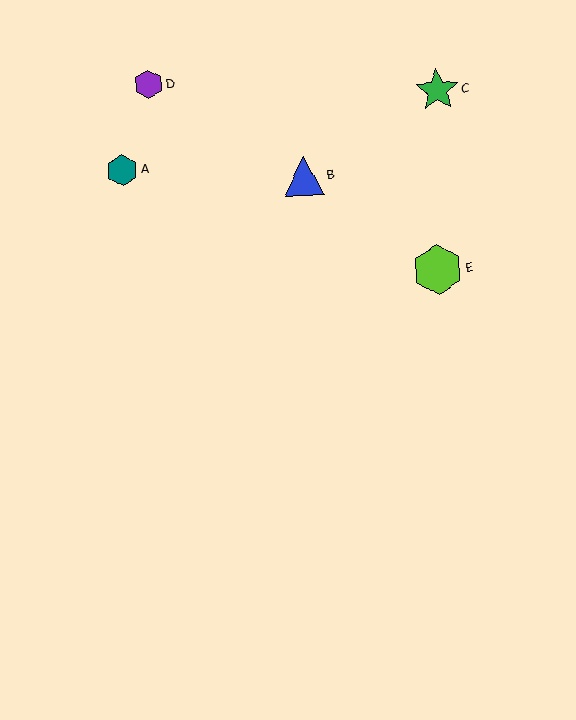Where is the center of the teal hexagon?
The center of the teal hexagon is at (122, 171).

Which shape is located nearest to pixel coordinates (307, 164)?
The blue triangle (labeled B) at (304, 176) is nearest to that location.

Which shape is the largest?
The lime hexagon (labeled E) is the largest.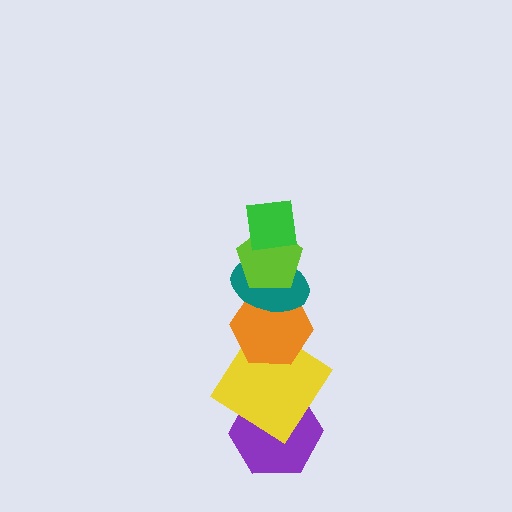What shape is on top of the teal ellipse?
The lime pentagon is on top of the teal ellipse.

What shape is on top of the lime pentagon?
The green square is on top of the lime pentagon.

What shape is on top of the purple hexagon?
The yellow diamond is on top of the purple hexagon.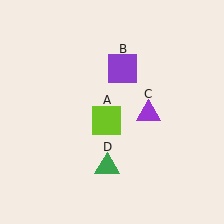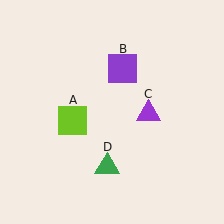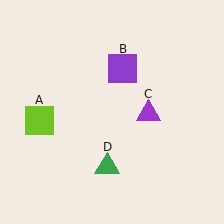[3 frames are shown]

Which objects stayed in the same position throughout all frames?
Purple square (object B) and purple triangle (object C) and green triangle (object D) remained stationary.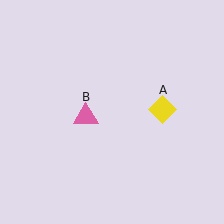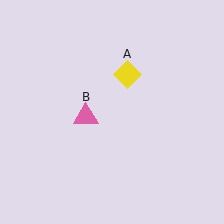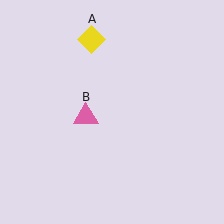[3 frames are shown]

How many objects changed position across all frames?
1 object changed position: yellow diamond (object A).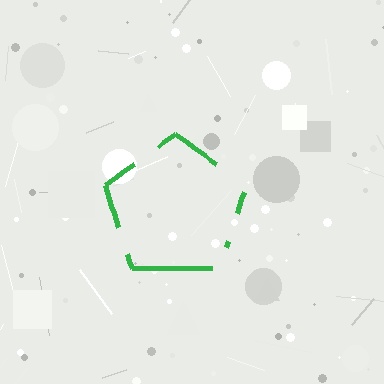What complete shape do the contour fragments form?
The contour fragments form a pentagon.